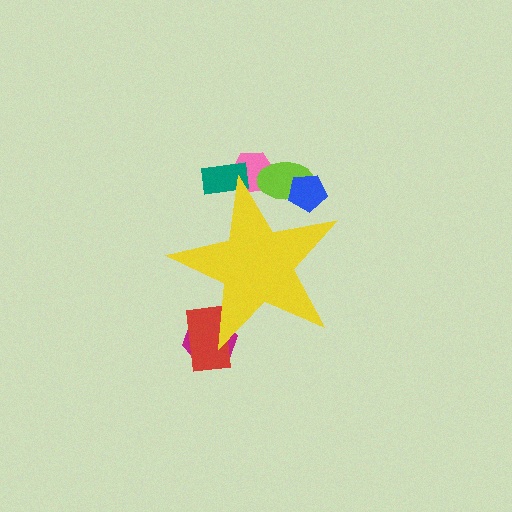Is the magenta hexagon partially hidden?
Yes, the magenta hexagon is partially hidden behind the yellow star.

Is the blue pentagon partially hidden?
Yes, the blue pentagon is partially hidden behind the yellow star.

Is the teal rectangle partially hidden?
Yes, the teal rectangle is partially hidden behind the yellow star.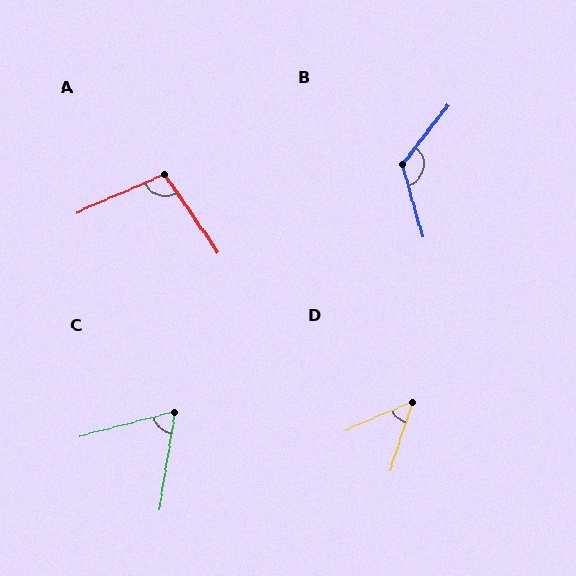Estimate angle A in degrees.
Approximately 101 degrees.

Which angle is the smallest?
D, at approximately 49 degrees.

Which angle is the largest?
B, at approximately 126 degrees.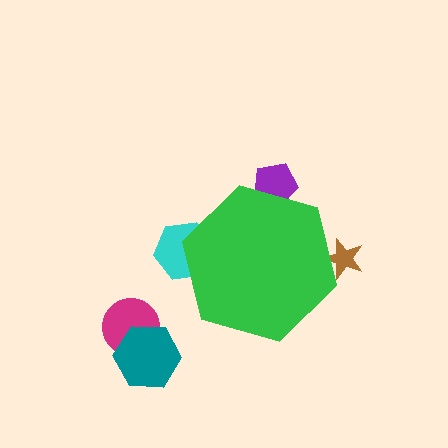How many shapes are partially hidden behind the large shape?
3 shapes are partially hidden.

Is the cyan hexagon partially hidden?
Yes, the cyan hexagon is partially hidden behind the green hexagon.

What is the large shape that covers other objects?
A green hexagon.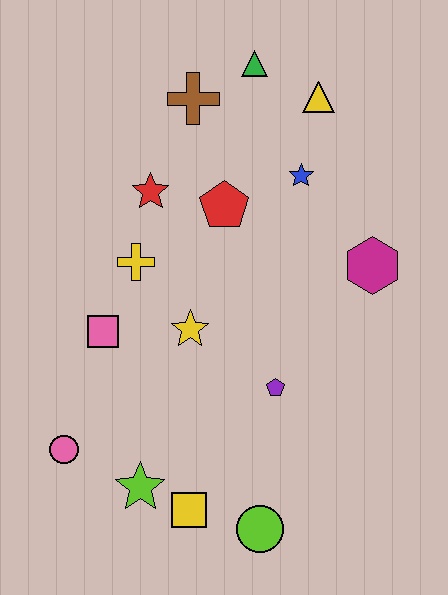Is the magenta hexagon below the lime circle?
No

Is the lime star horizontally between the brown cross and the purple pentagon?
No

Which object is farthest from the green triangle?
The lime circle is farthest from the green triangle.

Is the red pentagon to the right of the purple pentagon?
No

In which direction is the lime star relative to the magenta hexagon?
The lime star is to the left of the magenta hexagon.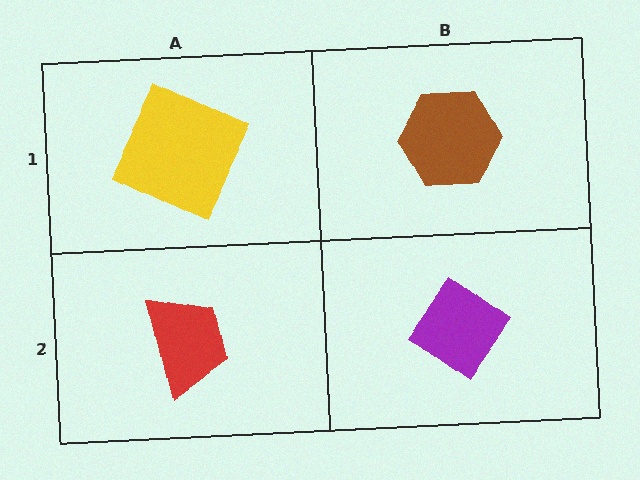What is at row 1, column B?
A brown hexagon.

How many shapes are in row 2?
2 shapes.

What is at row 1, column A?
A yellow square.